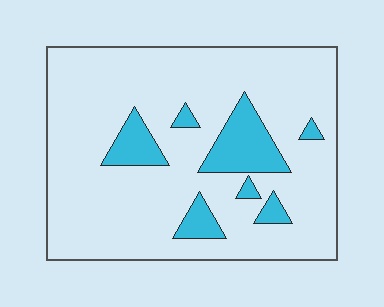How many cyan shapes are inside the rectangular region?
7.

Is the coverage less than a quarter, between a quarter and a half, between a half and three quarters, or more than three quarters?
Less than a quarter.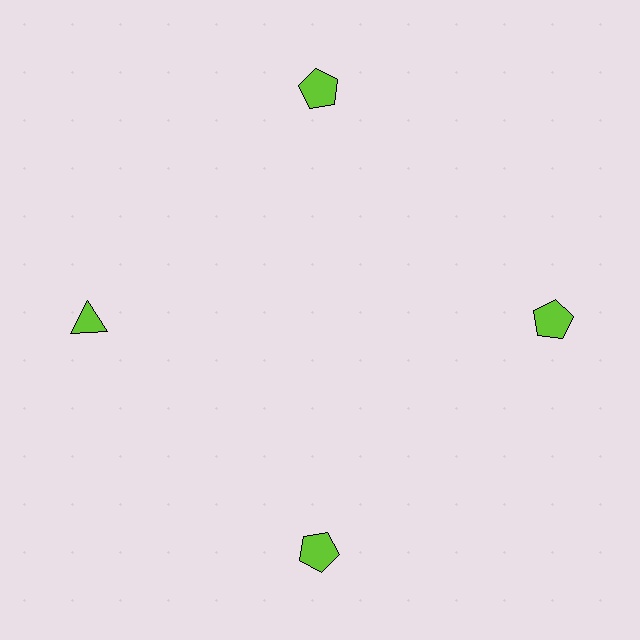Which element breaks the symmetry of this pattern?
The lime triangle at roughly the 9 o'clock position breaks the symmetry. All other shapes are lime pentagons.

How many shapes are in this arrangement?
There are 4 shapes arranged in a ring pattern.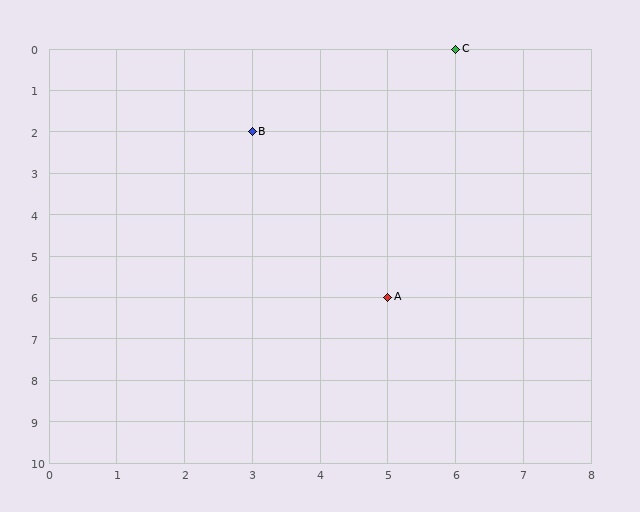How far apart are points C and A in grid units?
Points C and A are 1 column and 6 rows apart (about 6.1 grid units diagonally).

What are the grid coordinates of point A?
Point A is at grid coordinates (5, 6).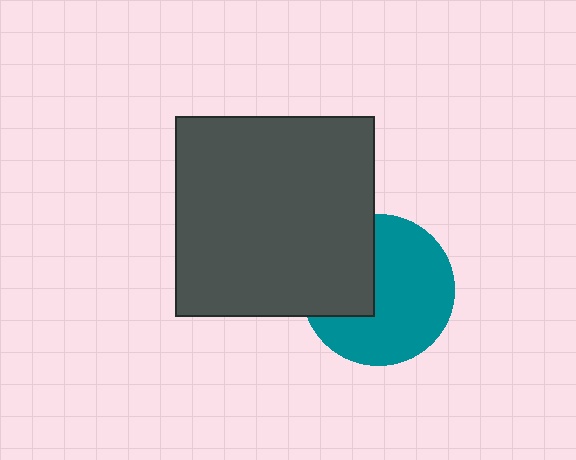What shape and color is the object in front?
The object in front is a dark gray square.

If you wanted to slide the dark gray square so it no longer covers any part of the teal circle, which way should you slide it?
Slide it left — that is the most direct way to separate the two shapes.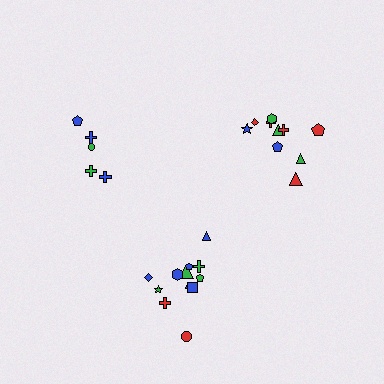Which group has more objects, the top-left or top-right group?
The top-right group.